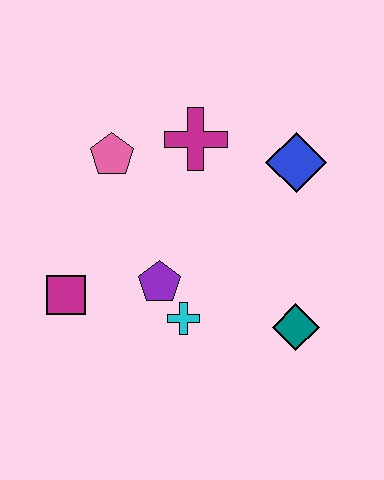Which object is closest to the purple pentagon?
The cyan cross is closest to the purple pentagon.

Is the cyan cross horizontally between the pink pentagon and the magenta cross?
Yes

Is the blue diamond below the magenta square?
No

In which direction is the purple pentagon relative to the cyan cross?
The purple pentagon is above the cyan cross.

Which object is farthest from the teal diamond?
The pink pentagon is farthest from the teal diamond.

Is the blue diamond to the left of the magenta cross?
No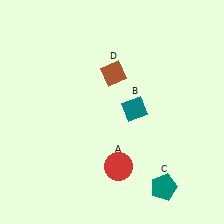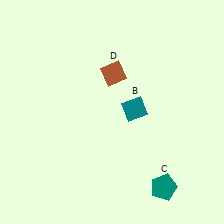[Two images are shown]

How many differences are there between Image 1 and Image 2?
There is 1 difference between the two images.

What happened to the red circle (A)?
The red circle (A) was removed in Image 2. It was in the bottom-right area of Image 1.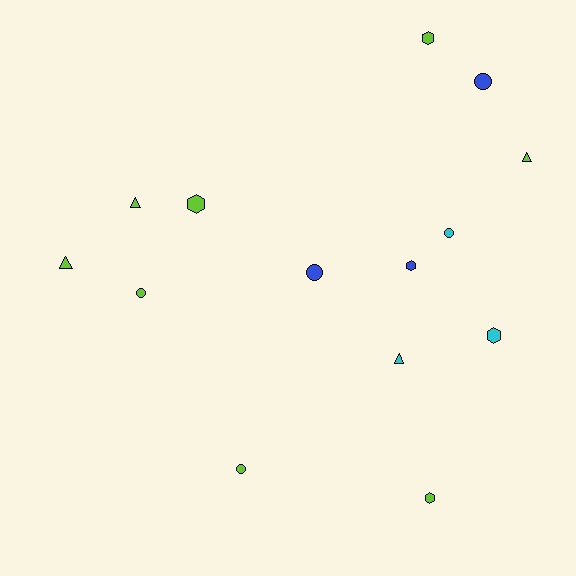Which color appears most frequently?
Lime, with 8 objects.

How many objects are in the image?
There are 14 objects.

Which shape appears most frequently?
Circle, with 5 objects.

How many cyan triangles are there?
There is 1 cyan triangle.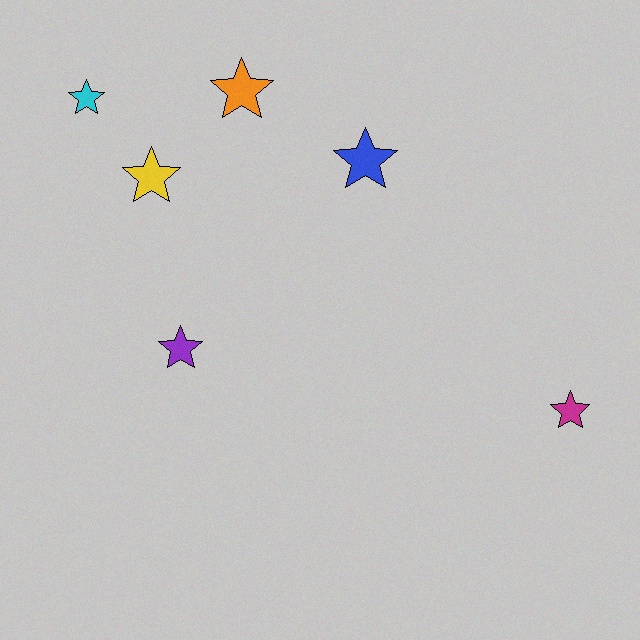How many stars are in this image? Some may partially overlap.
There are 6 stars.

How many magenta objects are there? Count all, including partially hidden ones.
There is 1 magenta object.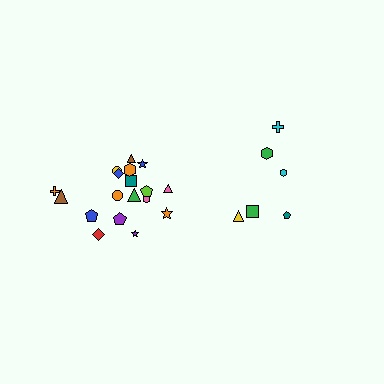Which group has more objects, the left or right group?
The left group.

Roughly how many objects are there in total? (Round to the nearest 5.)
Roughly 25 objects in total.